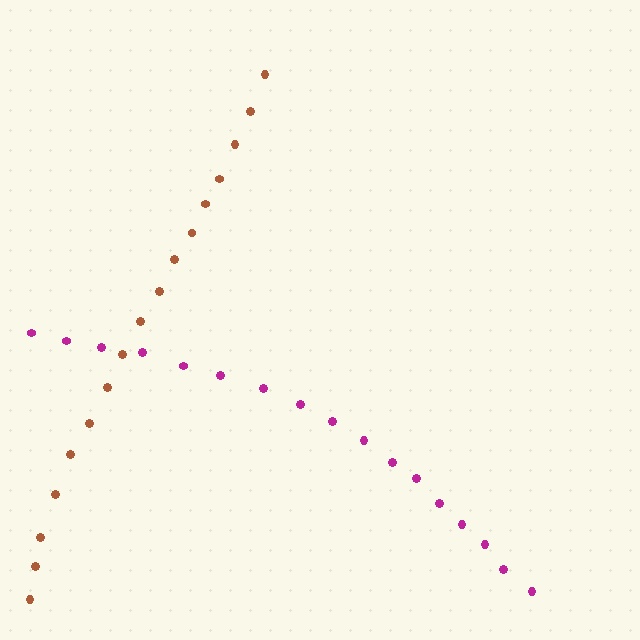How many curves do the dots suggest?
There are 2 distinct paths.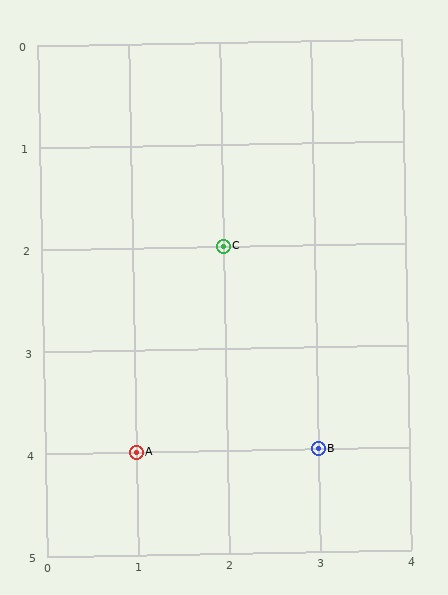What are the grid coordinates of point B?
Point B is at grid coordinates (3, 4).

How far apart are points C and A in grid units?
Points C and A are 1 column and 2 rows apart (about 2.2 grid units diagonally).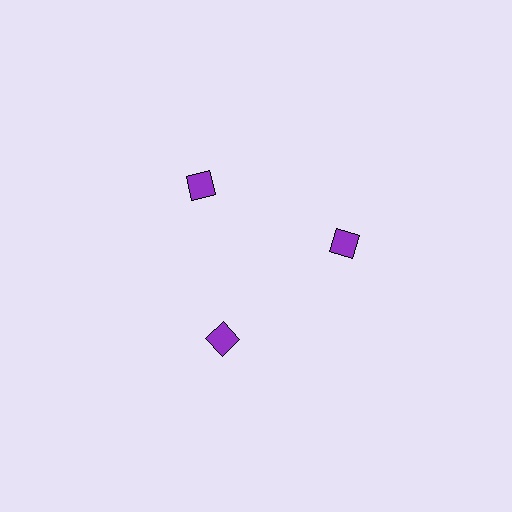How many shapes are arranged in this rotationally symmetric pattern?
There are 3 shapes, arranged in 3 groups of 1.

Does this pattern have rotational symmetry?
Yes, this pattern has 3-fold rotational symmetry. It looks the same after rotating 120 degrees around the center.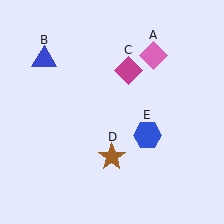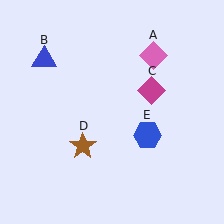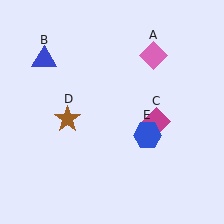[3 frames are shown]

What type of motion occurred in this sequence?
The magenta diamond (object C), brown star (object D) rotated clockwise around the center of the scene.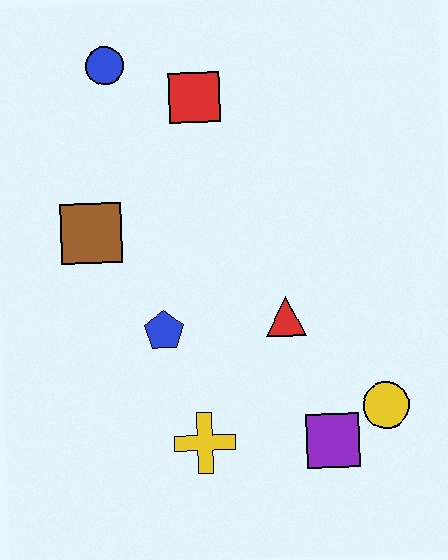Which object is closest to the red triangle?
The blue pentagon is closest to the red triangle.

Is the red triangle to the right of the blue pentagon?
Yes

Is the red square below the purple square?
No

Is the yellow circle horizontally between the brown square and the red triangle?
No